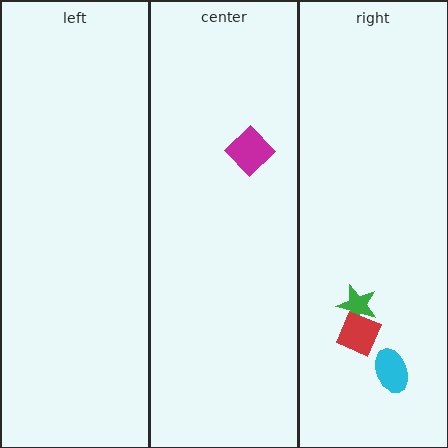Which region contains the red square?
The right region.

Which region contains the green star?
The right region.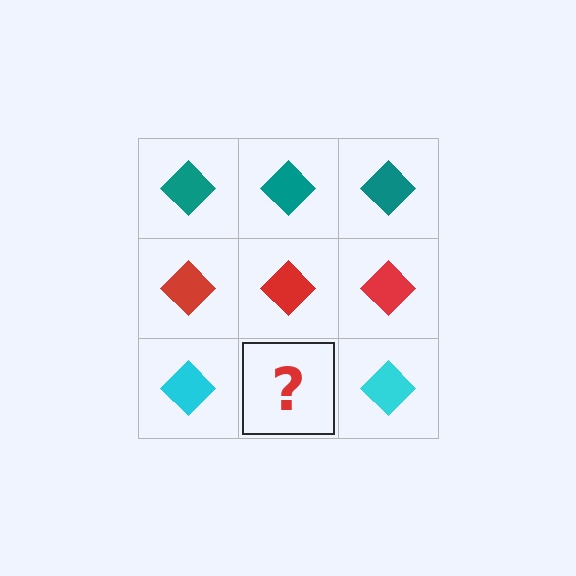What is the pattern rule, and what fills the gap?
The rule is that each row has a consistent color. The gap should be filled with a cyan diamond.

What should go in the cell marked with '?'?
The missing cell should contain a cyan diamond.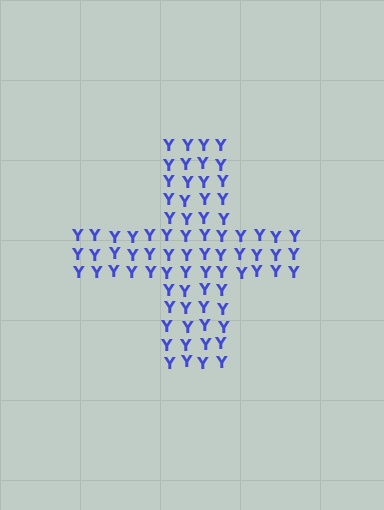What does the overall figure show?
The overall figure shows a cross.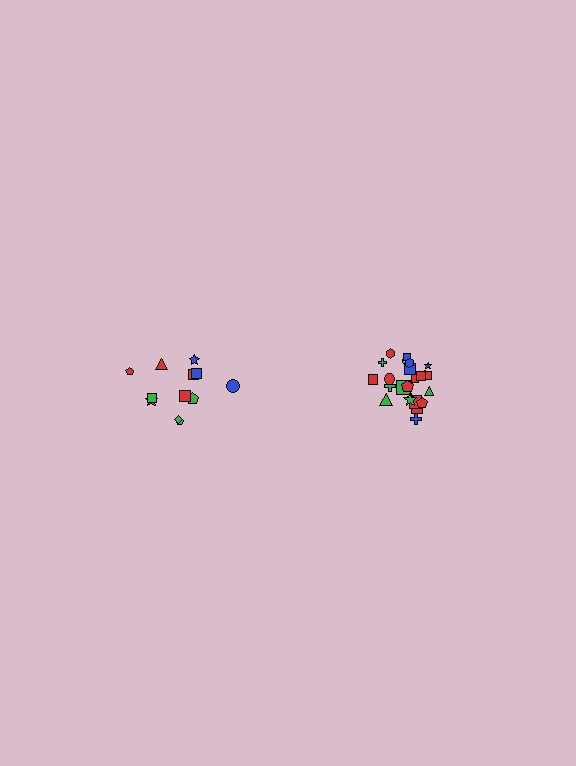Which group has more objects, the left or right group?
The right group.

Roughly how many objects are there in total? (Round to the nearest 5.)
Roughly 35 objects in total.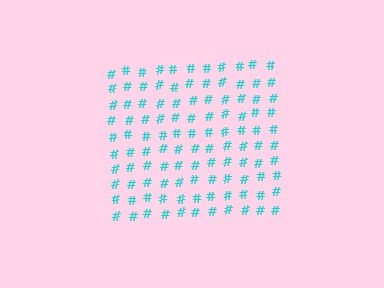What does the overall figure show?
The overall figure shows a square.